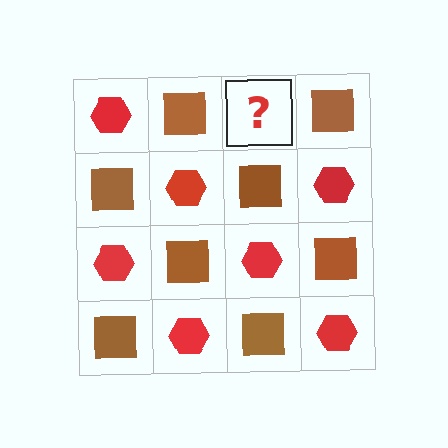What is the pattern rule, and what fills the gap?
The rule is that it alternates red hexagon and brown square in a checkerboard pattern. The gap should be filled with a red hexagon.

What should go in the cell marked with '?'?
The missing cell should contain a red hexagon.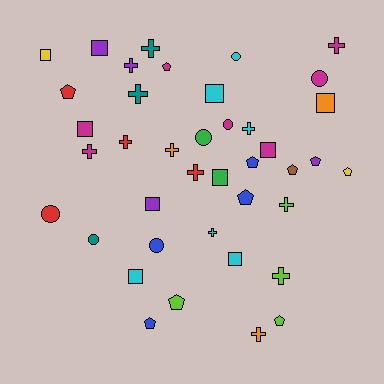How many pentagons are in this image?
There are 10 pentagons.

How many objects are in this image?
There are 40 objects.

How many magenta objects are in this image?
There are 7 magenta objects.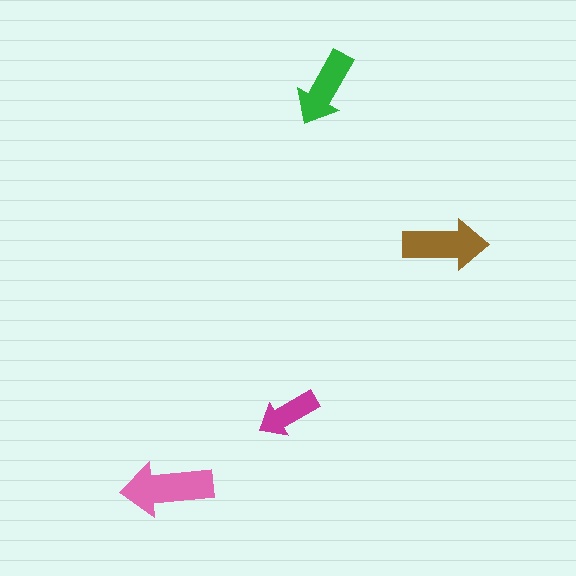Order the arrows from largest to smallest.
the pink one, the brown one, the green one, the magenta one.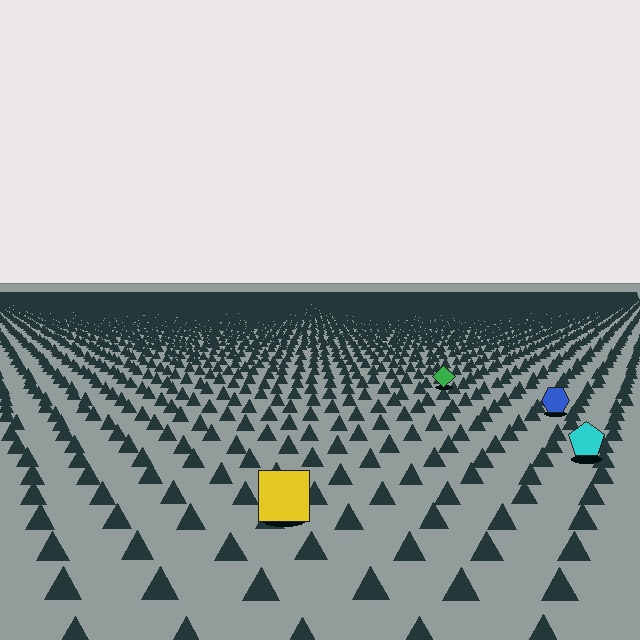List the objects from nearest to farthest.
From nearest to farthest: the yellow square, the cyan pentagon, the blue hexagon, the green diamond.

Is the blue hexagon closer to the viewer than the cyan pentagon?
No. The cyan pentagon is closer — you can tell from the texture gradient: the ground texture is coarser near it.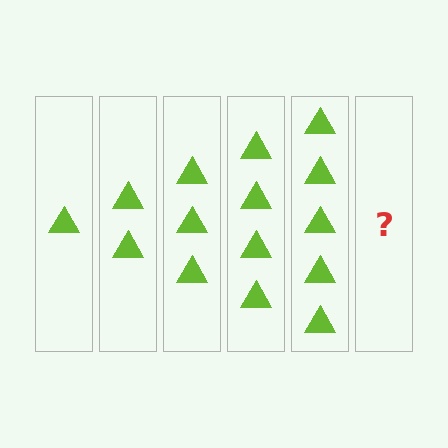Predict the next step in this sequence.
The next step is 6 triangles.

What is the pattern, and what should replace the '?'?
The pattern is that each step adds one more triangle. The '?' should be 6 triangles.